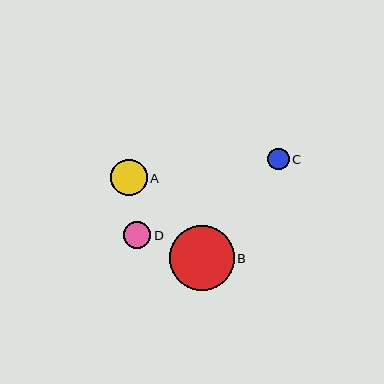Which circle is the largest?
Circle B is the largest with a size of approximately 65 pixels.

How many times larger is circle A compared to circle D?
Circle A is approximately 1.3 times the size of circle D.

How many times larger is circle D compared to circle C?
Circle D is approximately 1.2 times the size of circle C.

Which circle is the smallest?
Circle C is the smallest with a size of approximately 21 pixels.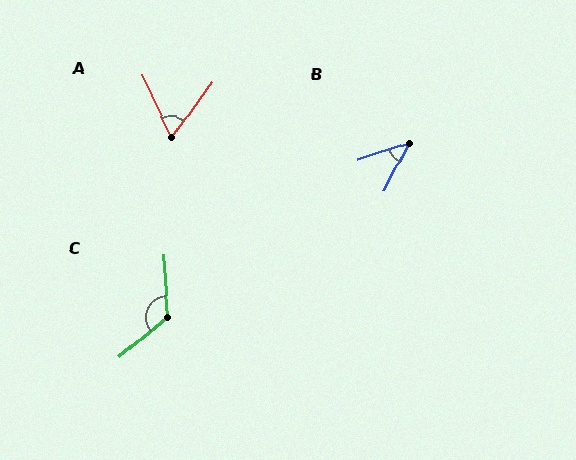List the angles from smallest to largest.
B (45°), A (61°), C (127°).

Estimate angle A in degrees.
Approximately 61 degrees.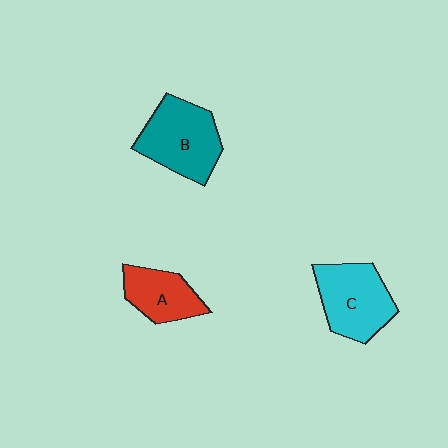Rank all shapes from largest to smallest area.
From largest to smallest: B (teal), C (cyan), A (red).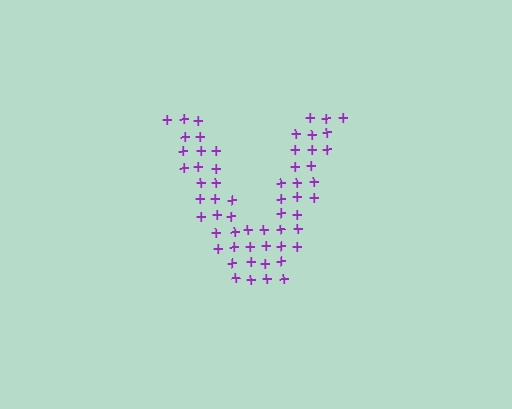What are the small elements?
The small elements are plus signs.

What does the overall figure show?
The overall figure shows the letter V.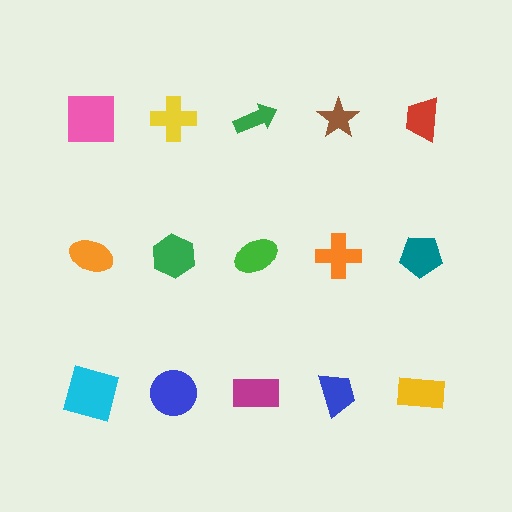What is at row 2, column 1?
An orange ellipse.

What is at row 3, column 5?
A yellow rectangle.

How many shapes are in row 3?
5 shapes.